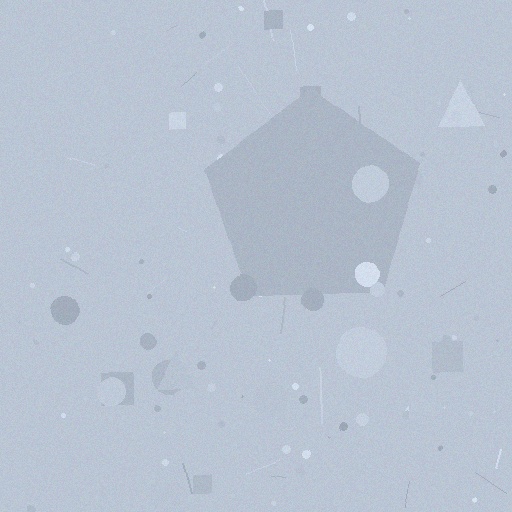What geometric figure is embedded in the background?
A pentagon is embedded in the background.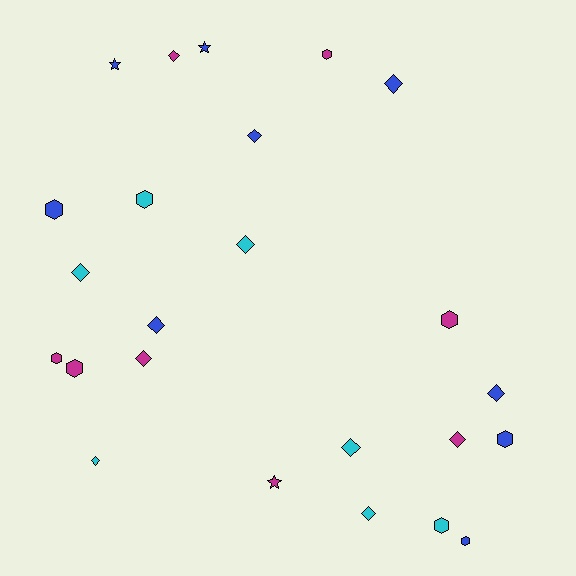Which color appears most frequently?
Blue, with 9 objects.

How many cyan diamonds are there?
There are 5 cyan diamonds.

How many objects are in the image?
There are 24 objects.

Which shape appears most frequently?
Diamond, with 12 objects.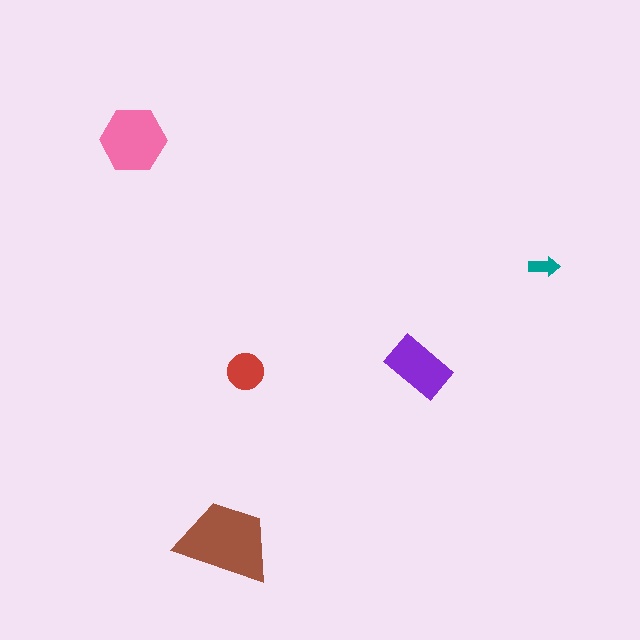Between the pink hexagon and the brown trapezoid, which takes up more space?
The brown trapezoid.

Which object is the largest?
The brown trapezoid.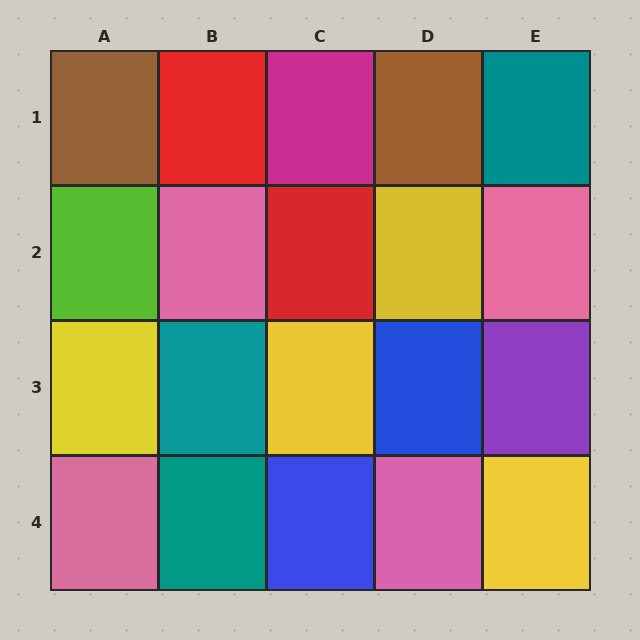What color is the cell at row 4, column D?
Pink.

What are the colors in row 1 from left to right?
Brown, red, magenta, brown, teal.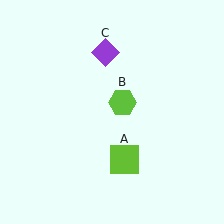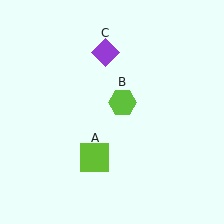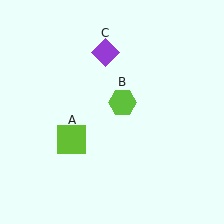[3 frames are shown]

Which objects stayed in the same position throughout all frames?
Lime hexagon (object B) and purple diamond (object C) remained stationary.